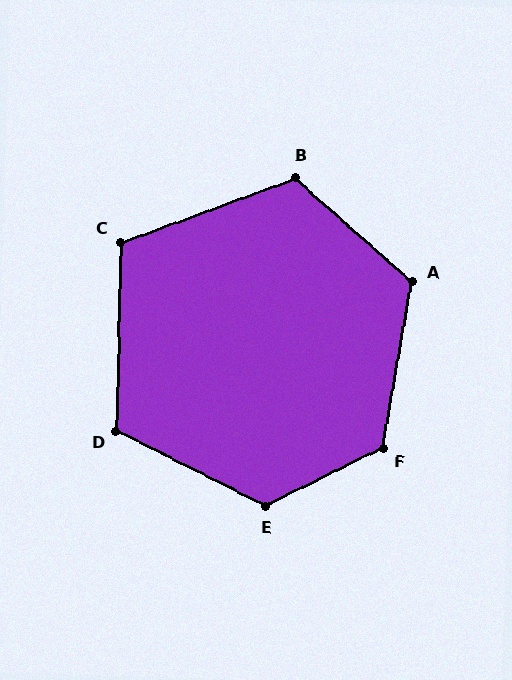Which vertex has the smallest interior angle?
C, at approximately 112 degrees.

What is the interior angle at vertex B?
Approximately 118 degrees (obtuse).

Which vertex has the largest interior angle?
E, at approximately 127 degrees.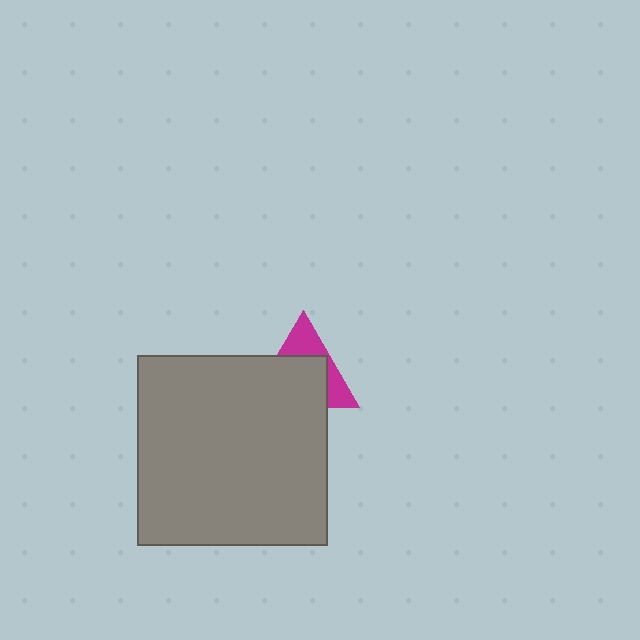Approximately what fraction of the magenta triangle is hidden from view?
Roughly 62% of the magenta triangle is hidden behind the gray square.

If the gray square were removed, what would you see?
You would see the complete magenta triangle.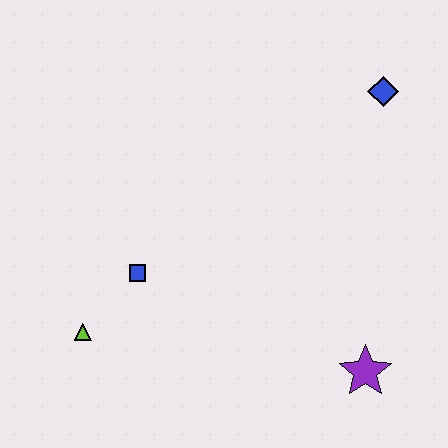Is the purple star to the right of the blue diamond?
No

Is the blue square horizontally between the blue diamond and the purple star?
No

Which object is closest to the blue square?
The lime triangle is closest to the blue square.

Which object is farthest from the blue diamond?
The lime triangle is farthest from the blue diamond.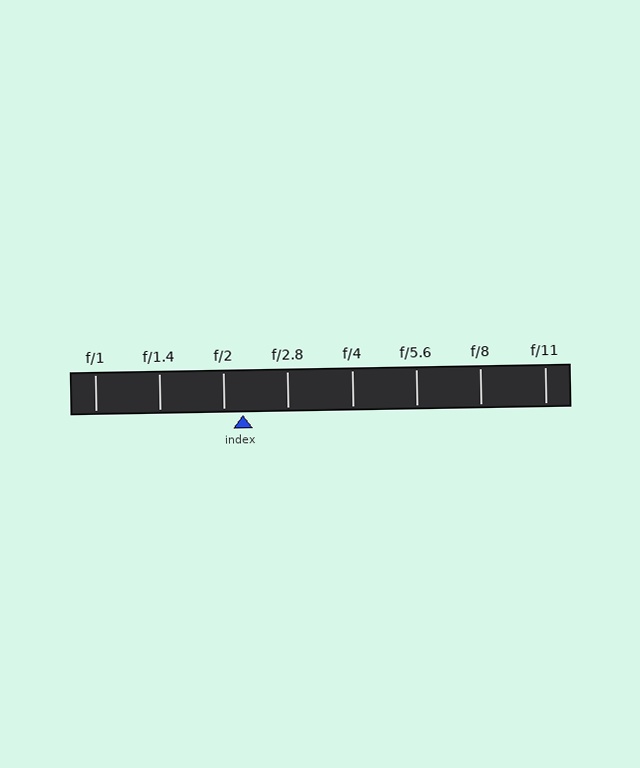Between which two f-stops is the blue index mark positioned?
The index mark is between f/2 and f/2.8.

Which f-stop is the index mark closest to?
The index mark is closest to f/2.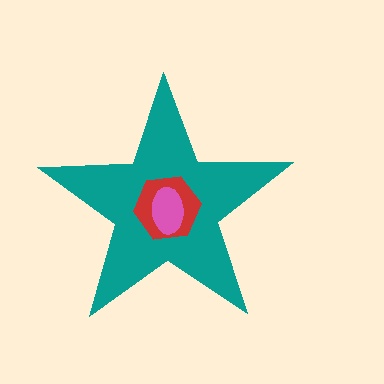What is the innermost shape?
The pink ellipse.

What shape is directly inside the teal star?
The red hexagon.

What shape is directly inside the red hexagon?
The pink ellipse.